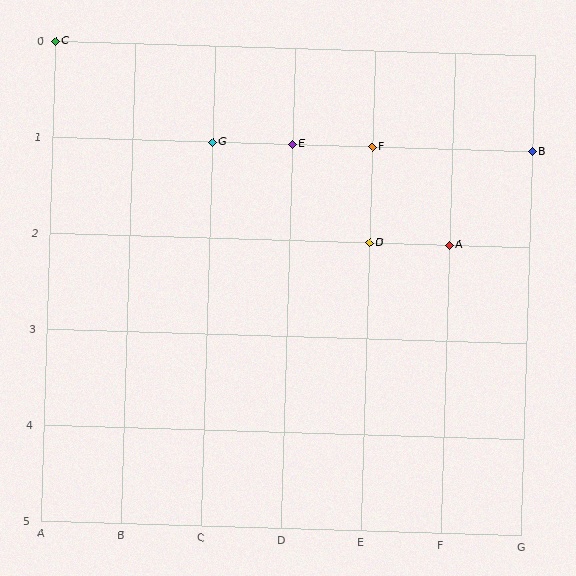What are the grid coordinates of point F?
Point F is at grid coordinates (E, 1).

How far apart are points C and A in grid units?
Points C and A are 5 columns and 2 rows apart (about 5.4 grid units diagonally).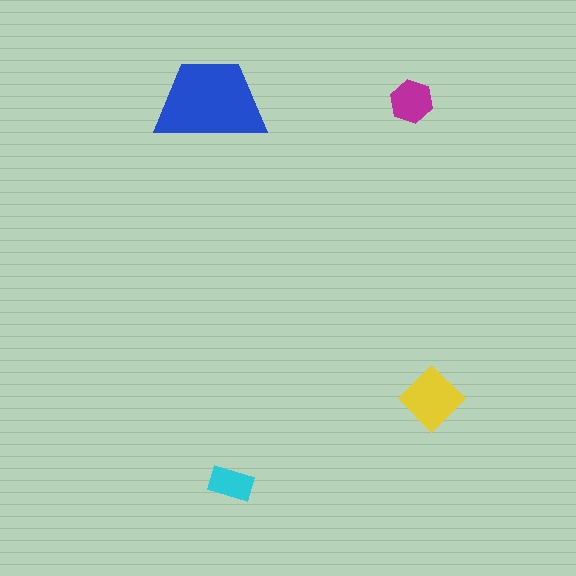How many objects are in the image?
There are 4 objects in the image.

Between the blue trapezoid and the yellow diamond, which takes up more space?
The blue trapezoid.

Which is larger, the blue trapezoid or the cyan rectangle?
The blue trapezoid.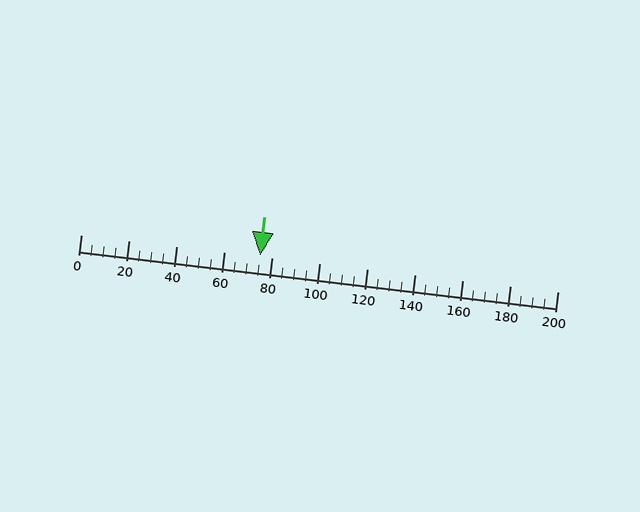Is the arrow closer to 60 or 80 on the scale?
The arrow is closer to 80.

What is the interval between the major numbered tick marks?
The major tick marks are spaced 20 units apart.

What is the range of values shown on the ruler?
The ruler shows values from 0 to 200.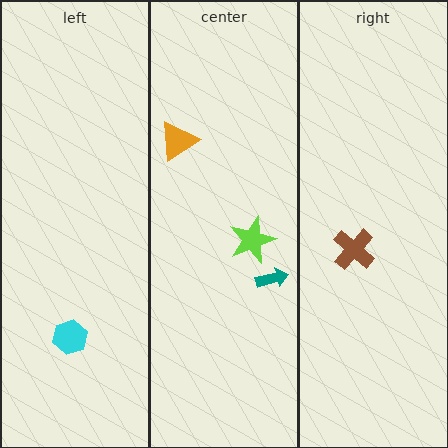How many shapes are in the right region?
1.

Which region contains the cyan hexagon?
The left region.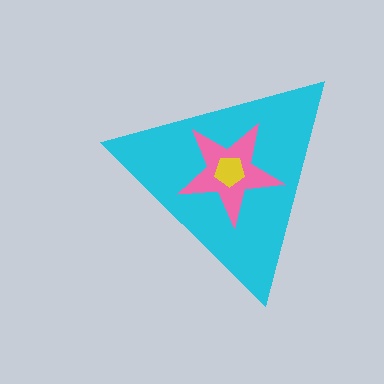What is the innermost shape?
The yellow pentagon.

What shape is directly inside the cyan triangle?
The pink star.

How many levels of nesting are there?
3.